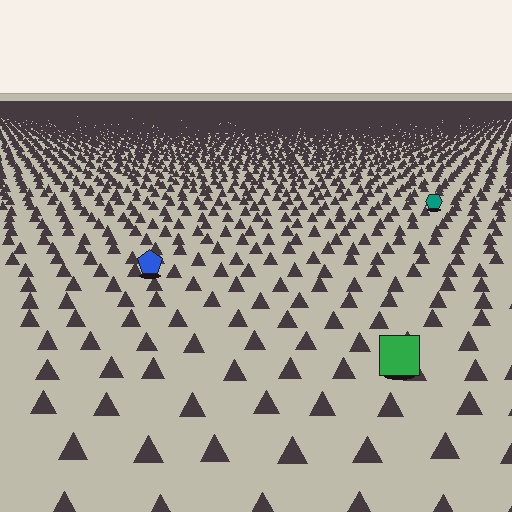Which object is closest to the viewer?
The green square is closest. The texture marks near it are larger and more spread out.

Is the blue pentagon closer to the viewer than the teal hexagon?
Yes. The blue pentagon is closer — you can tell from the texture gradient: the ground texture is coarser near it.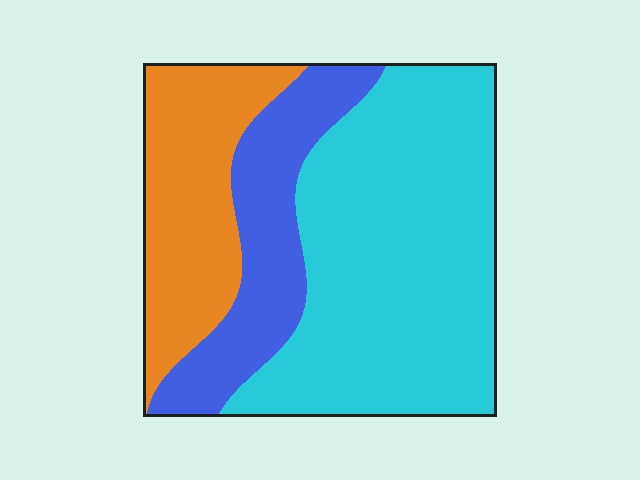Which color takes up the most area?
Cyan, at roughly 55%.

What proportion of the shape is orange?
Orange takes up about one quarter (1/4) of the shape.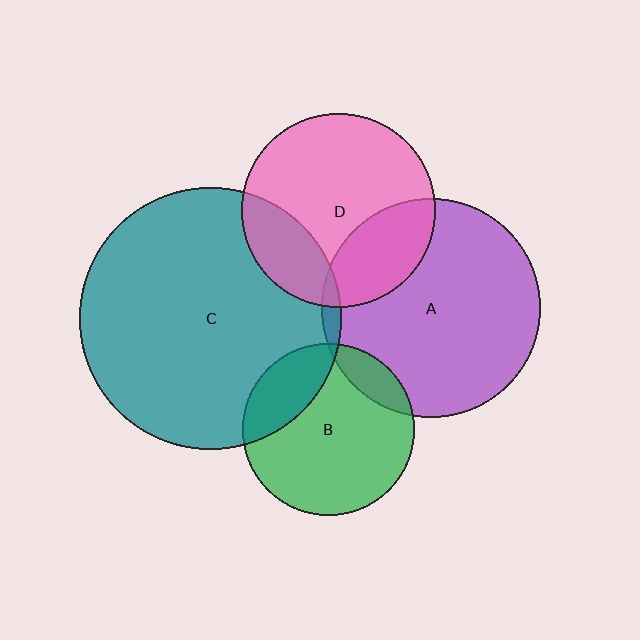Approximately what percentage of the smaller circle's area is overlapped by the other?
Approximately 20%.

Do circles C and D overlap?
Yes.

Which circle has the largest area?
Circle C (teal).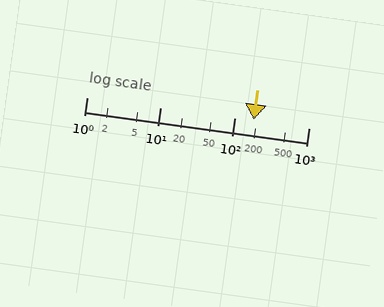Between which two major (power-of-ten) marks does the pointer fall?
The pointer is between 100 and 1000.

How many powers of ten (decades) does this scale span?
The scale spans 3 decades, from 1 to 1000.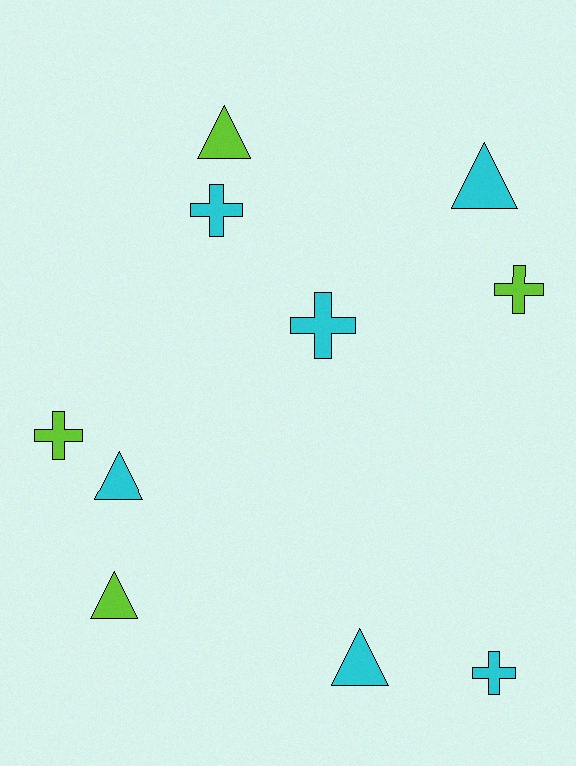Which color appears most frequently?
Cyan, with 6 objects.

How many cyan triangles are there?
There are 3 cyan triangles.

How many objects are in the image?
There are 10 objects.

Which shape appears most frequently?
Triangle, with 5 objects.